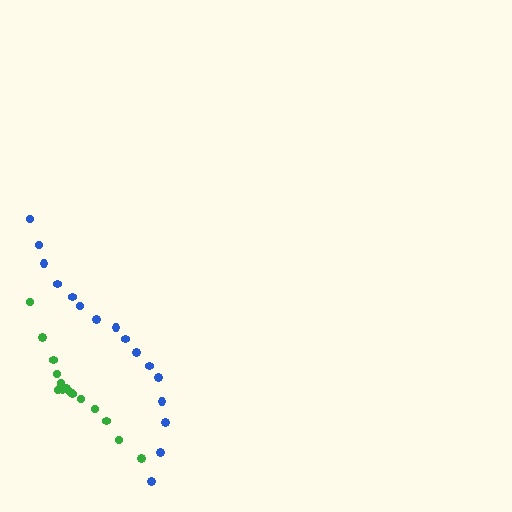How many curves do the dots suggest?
There are 2 distinct paths.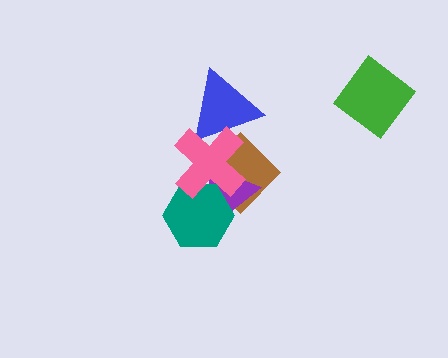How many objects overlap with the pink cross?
4 objects overlap with the pink cross.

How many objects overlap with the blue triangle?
2 objects overlap with the blue triangle.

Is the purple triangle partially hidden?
Yes, it is partially covered by another shape.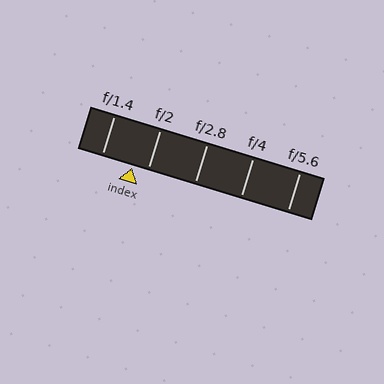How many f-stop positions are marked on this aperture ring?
There are 5 f-stop positions marked.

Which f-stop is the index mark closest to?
The index mark is closest to f/2.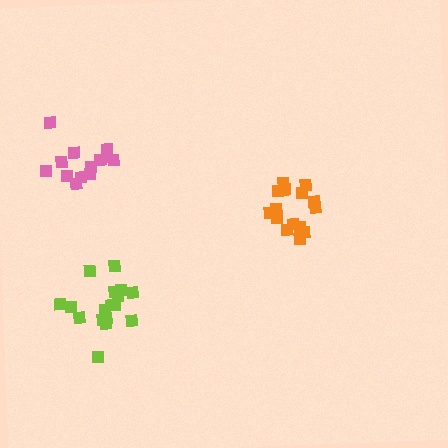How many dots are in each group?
Group 1: 13 dots, Group 2: 17 dots, Group 3: 15 dots (45 total).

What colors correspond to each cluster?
The clusters are colored: pink, lime, orange.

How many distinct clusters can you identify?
There are 3 distinct clusters.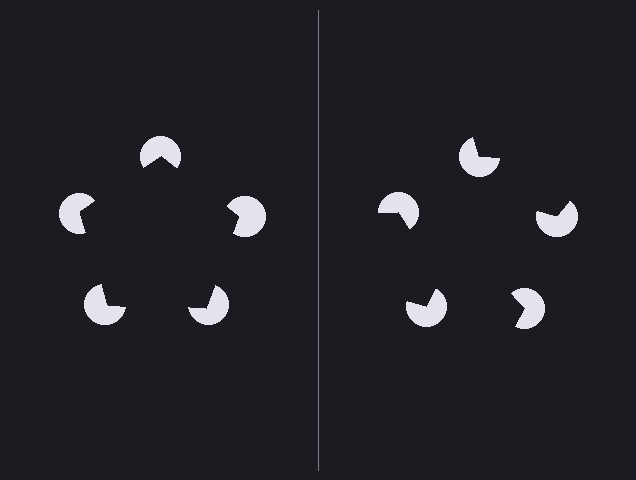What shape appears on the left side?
An illusory pentagon.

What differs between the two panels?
The pac-man discs are positioned identically on both sides; only the wedge orientations differ. On the left they align to a pentagon; on the right they are misaligned.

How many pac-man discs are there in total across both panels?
10 — 5 on each side.